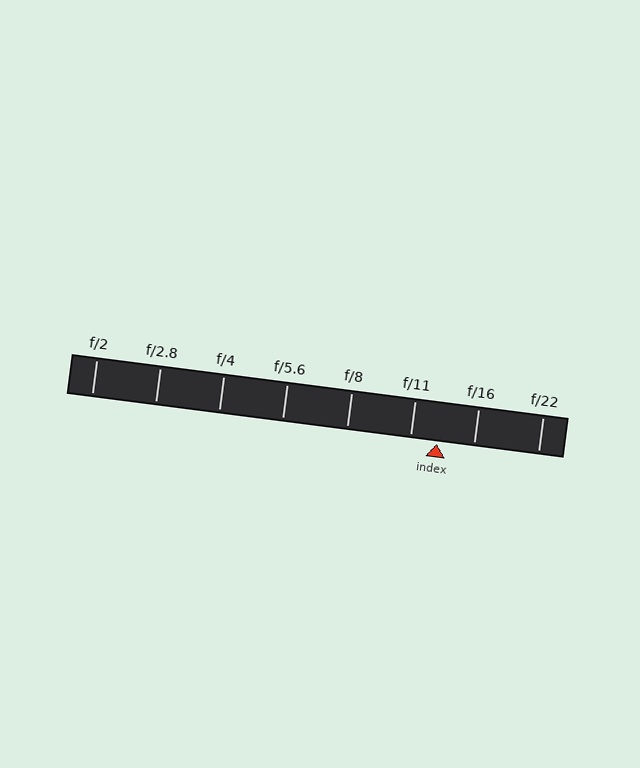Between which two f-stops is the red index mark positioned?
The index mark is between f/11 and f/16.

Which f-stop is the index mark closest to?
The index mark is closest to f/11.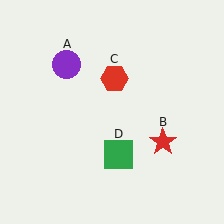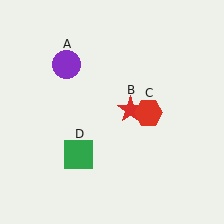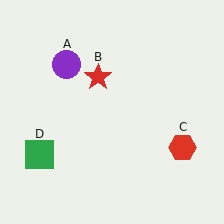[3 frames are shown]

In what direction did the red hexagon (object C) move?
The red hexagon (object C) moved down and to the right.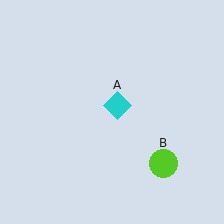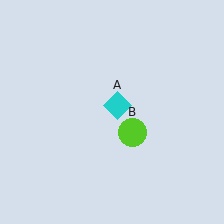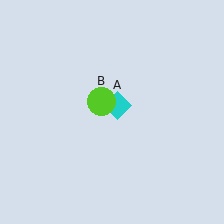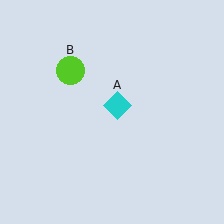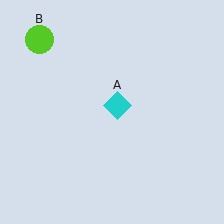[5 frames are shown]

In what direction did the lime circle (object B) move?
The lime circle (object B) moved up and to the left.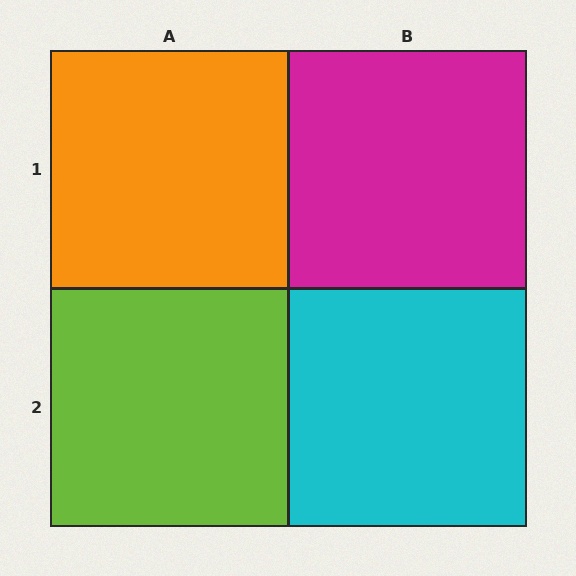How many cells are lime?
1 cell is lime.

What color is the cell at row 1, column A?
Orange.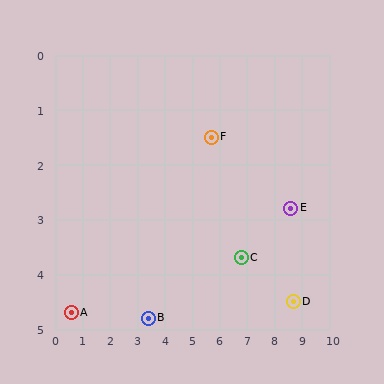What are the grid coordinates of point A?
Point A is at approximately (0.6, 4.7).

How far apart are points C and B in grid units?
Points C and B are about 3.6 grid units apart.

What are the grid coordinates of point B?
Point B is at approximately (3.4, 4.8).